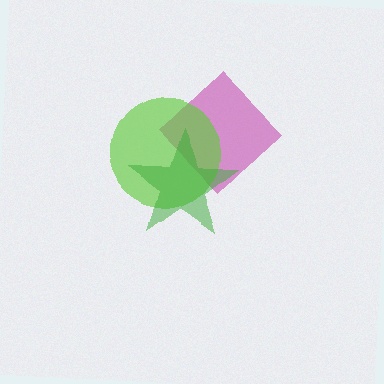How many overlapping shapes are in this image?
There are 3 overlapping shapes in the image.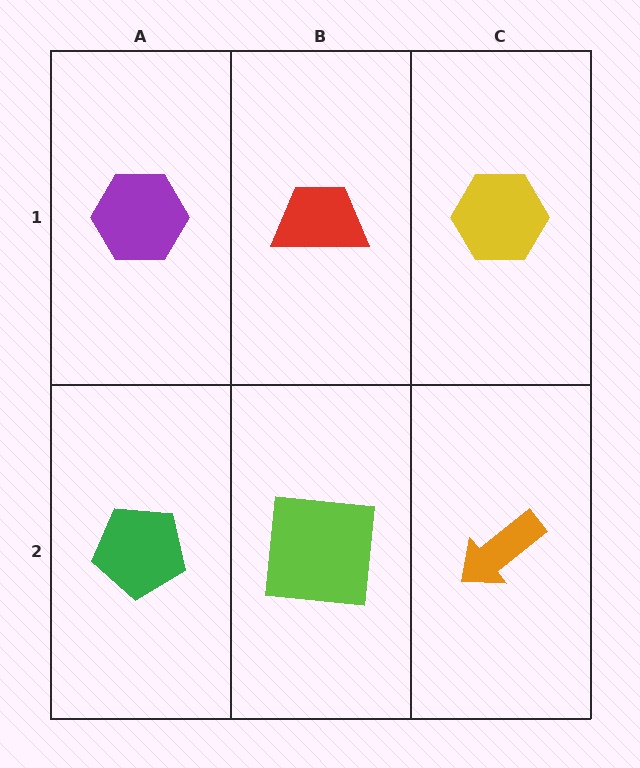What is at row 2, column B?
A lime square.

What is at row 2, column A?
A green pentagon.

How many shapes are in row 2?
3 shapes.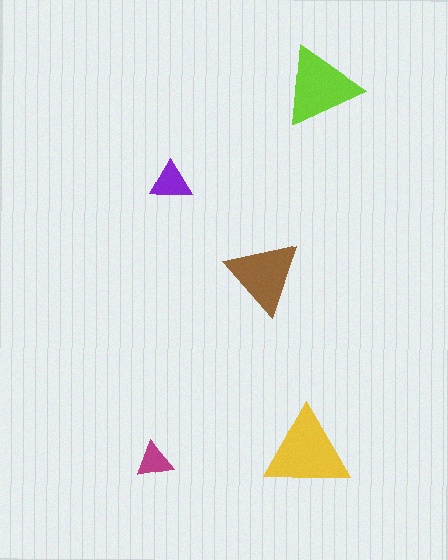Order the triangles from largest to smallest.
the yellow one, the lime one, the brown one, the purple one, the magenta one.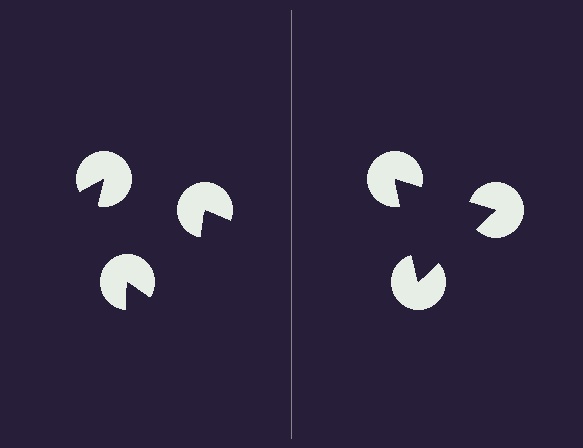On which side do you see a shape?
An illusory triangle appears on the right side. On the left side the wedge cuts are rotated, so no coherent shape forms.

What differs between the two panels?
The pac-man discs are positioned identically on both sides; only the wedge orientations differ. On the right they align to a triangle; on the left they are misaligned.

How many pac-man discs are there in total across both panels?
6 — 3 on each side.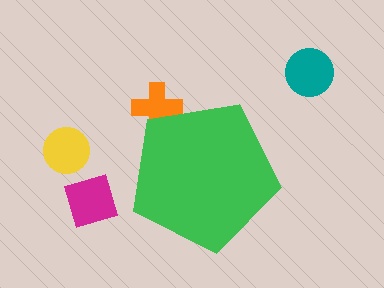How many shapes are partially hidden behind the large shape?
1 shape is partially hidden.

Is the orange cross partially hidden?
Yes, the orange cross is partially hidden behind the green pentagon.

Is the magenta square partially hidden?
No, the magenta square is fully visible.